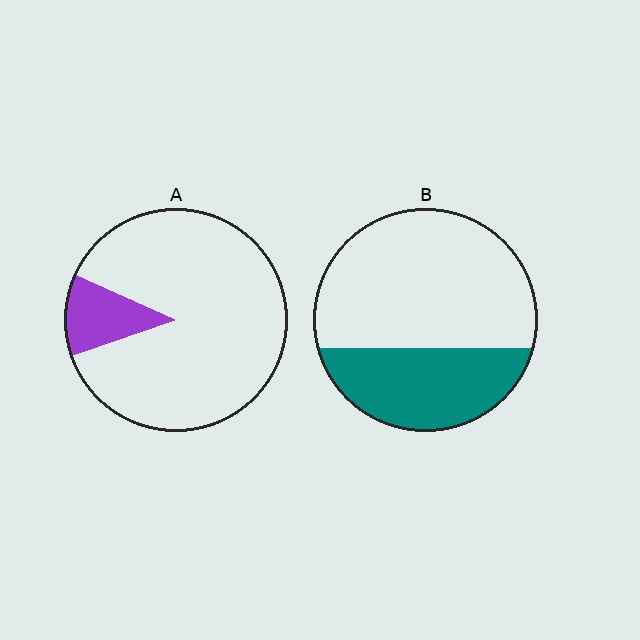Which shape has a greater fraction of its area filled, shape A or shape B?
Shape B.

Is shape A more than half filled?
No.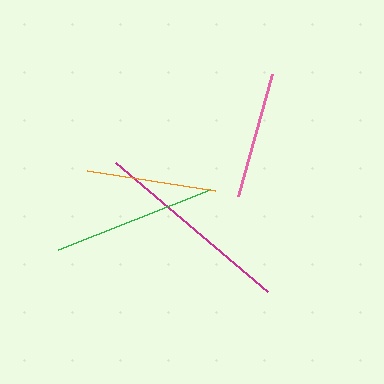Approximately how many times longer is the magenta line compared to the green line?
The magenta line is approximately 1.2 times the length of the green line.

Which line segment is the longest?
The magenta line is the longest at approximately 200 pixels.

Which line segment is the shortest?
The pink line is the shortest at approximately 127 pixels.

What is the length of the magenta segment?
The magenta segment is approximately 200 pixels long.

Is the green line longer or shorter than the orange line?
The green line is longer than the orange line.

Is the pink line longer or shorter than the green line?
The green line is longer than the pink line.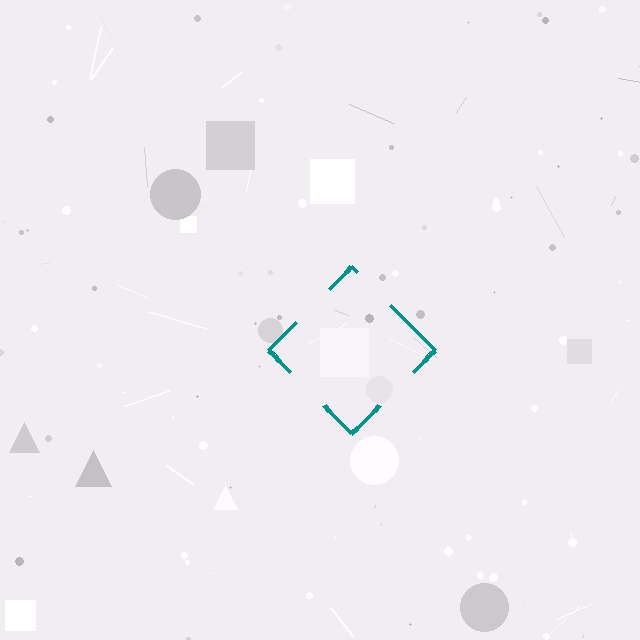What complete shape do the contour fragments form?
The contour fragments form a diamond.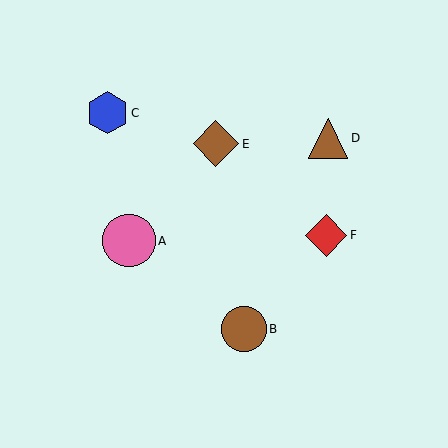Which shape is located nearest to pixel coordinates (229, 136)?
The brown diamond (labeled E) at (216, 144) is nearest to that location.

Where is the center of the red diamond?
The center of the red diamond is at (326, 235).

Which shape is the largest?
The pink circle (labeled A) is the largest.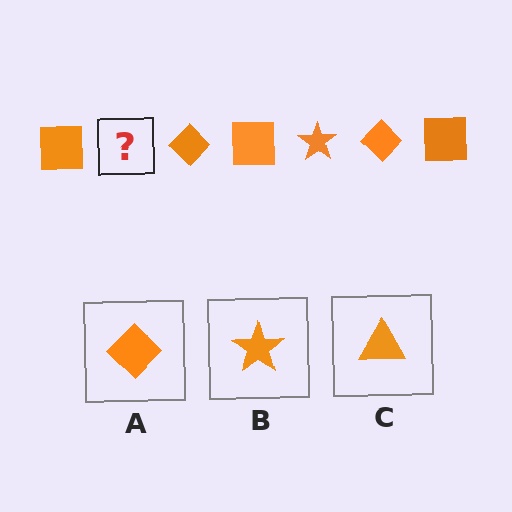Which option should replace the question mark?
Option B.